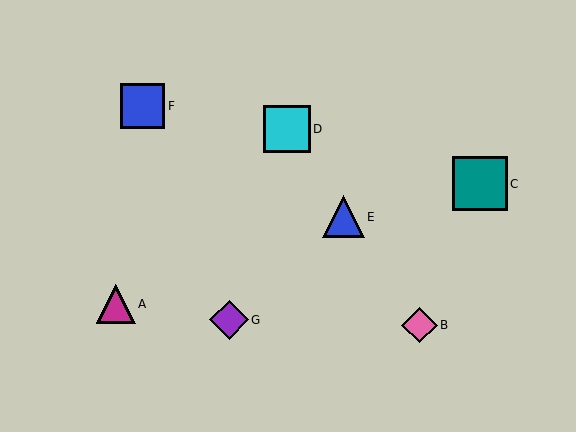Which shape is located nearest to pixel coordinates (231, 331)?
The purple diamond (labeled G) at (229, 320) is nearest to that location.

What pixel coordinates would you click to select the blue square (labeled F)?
Click at (142, 106) to select the blue square F.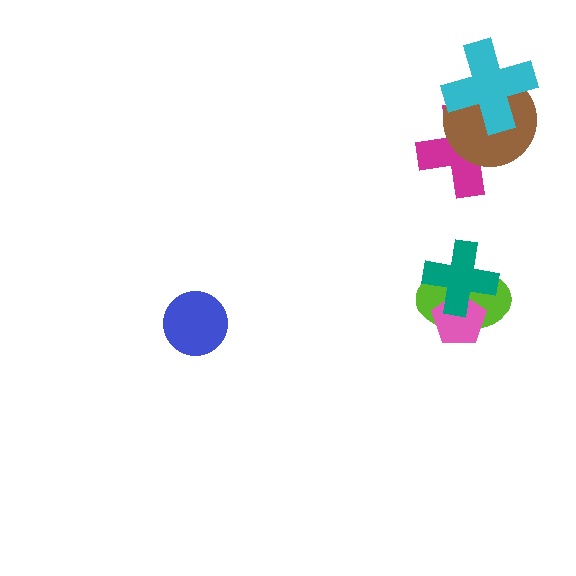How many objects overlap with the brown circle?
2 objects overlap with the brown circle.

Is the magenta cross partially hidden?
Yes, it is partially covered by another shape.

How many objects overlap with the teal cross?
2 objects overlap with the teal cross.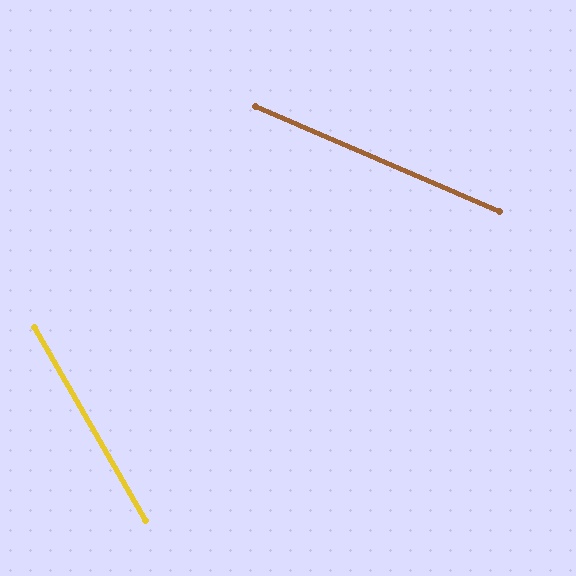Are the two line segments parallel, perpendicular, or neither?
Neither parallel nor perpendicular — they differ by about 37°.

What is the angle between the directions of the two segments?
Approximately 37 degrees.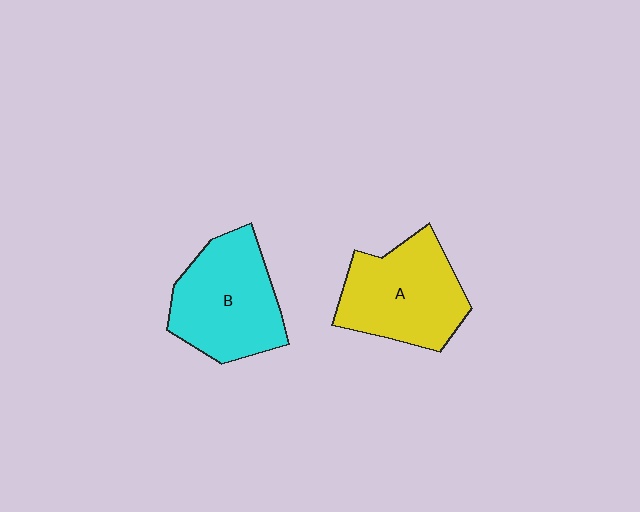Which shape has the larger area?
Shape B (cyan).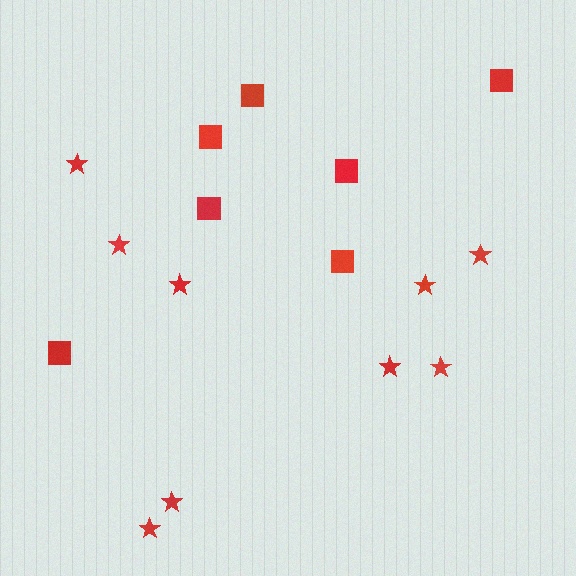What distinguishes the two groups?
There are 2 groups: one group of stars (9) and one group of squares (7).